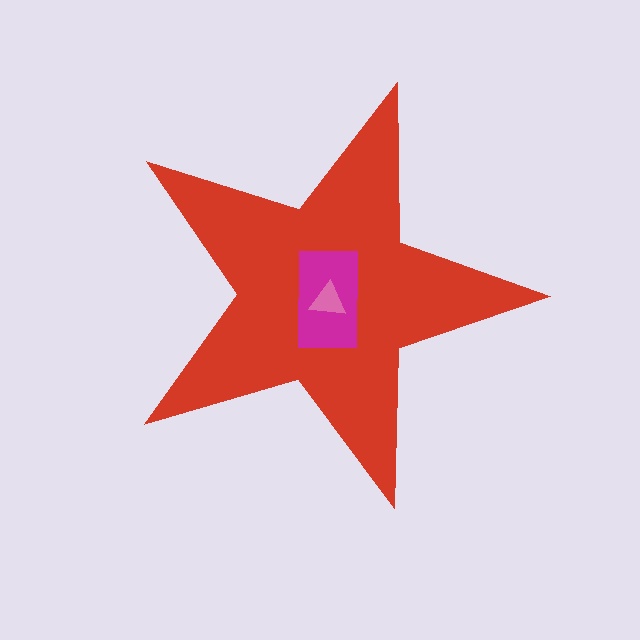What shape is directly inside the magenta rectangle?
The pink triangle.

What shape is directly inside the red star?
The magenta rectangle.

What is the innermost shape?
The pink triangle.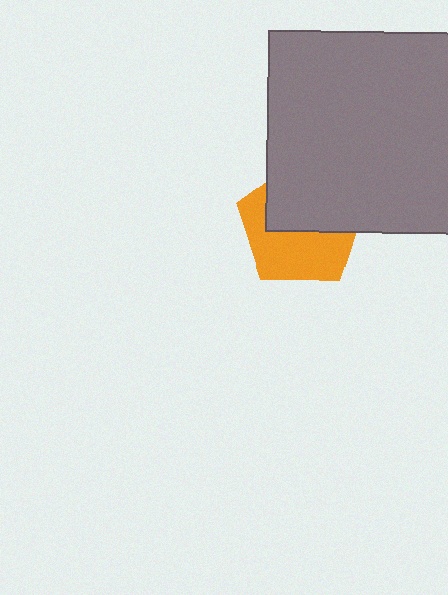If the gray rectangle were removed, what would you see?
You would see the complete orange pentagon.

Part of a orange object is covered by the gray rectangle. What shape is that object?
It is a pentagon.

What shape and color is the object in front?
The object in front is a gray rectangle.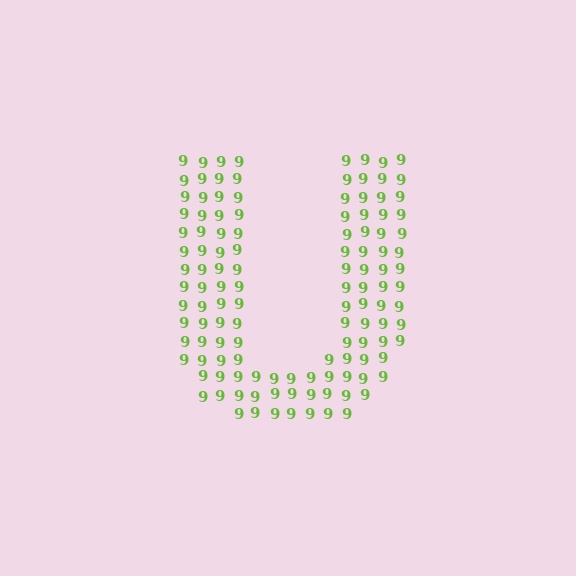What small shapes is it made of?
It is made of small digit 9's.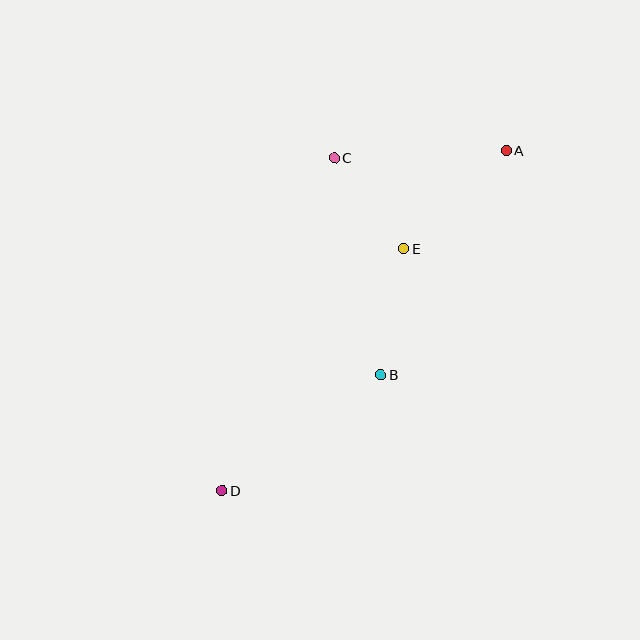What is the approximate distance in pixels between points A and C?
The distance between A and C is approximately 172 pixels.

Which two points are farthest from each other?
Points A and D are farthest from each other.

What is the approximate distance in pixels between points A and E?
The distance between A and E is approximately 142 pixels.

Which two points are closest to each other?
Points C and E are closest to each other.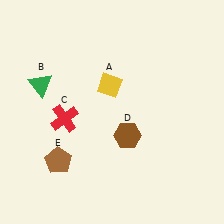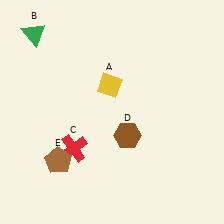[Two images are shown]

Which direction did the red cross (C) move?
The red cross (C) moved down.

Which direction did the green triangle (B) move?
The green triangle (B) moved up.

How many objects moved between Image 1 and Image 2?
2 objects moved between the two images.